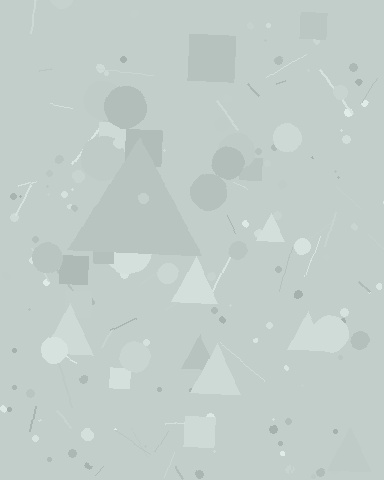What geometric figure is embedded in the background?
A triangle is embedded in the background.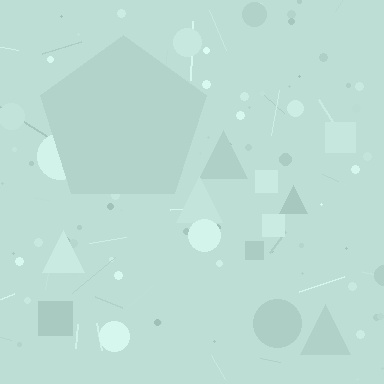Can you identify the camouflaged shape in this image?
The camouflaged shape is a pentagon.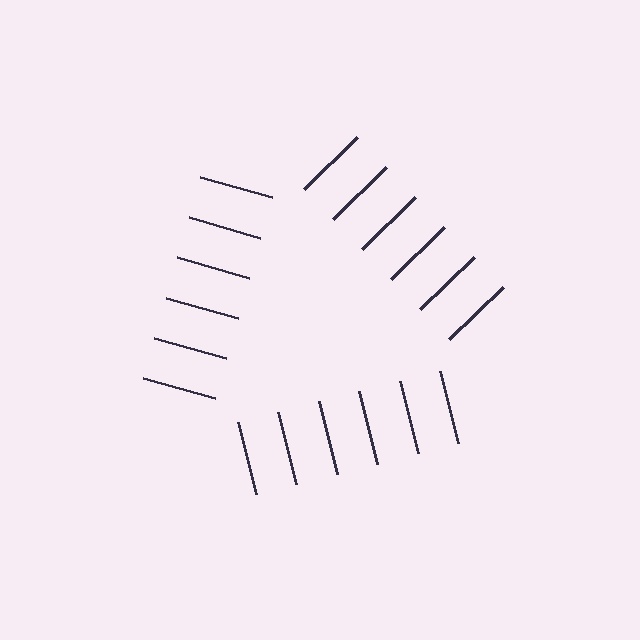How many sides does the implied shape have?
3 sides — the line-ends trace a triangle.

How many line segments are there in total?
18 — 6 along each of the 3 edges.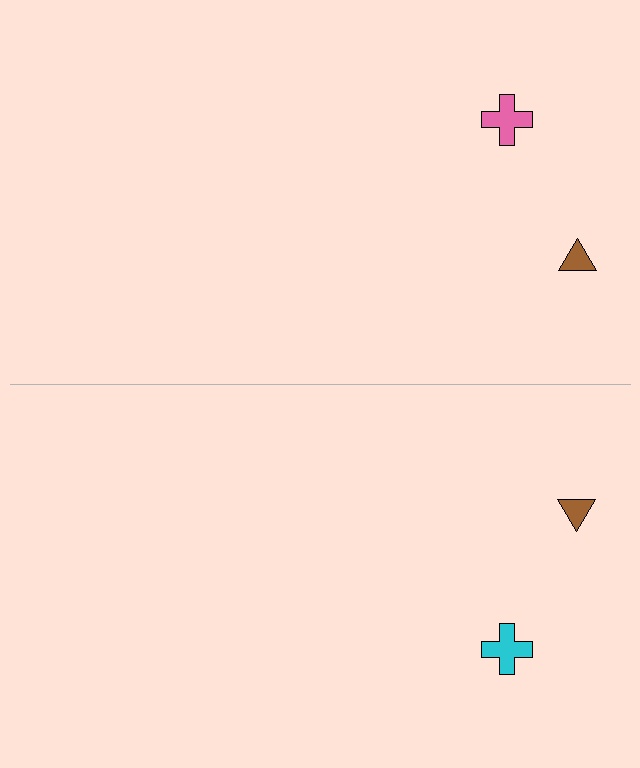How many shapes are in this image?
There are 4 shapes in this image.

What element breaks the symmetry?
The cyan cross on the bottom side breaks the symmetry — its mirror counterpart is pink.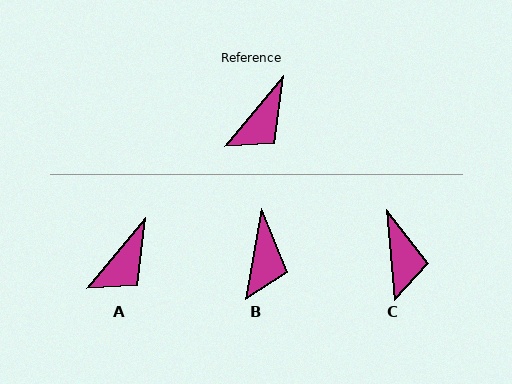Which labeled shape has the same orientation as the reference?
A.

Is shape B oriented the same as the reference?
No, it is off by about 29 degrees.